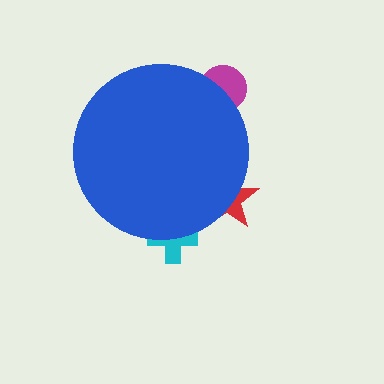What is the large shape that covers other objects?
A blue circle.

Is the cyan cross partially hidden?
Yes, the cyan cross is partially hidden behind the blue circle.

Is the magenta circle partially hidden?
Yes, the magenta circle is partially hidden behind the blue circle.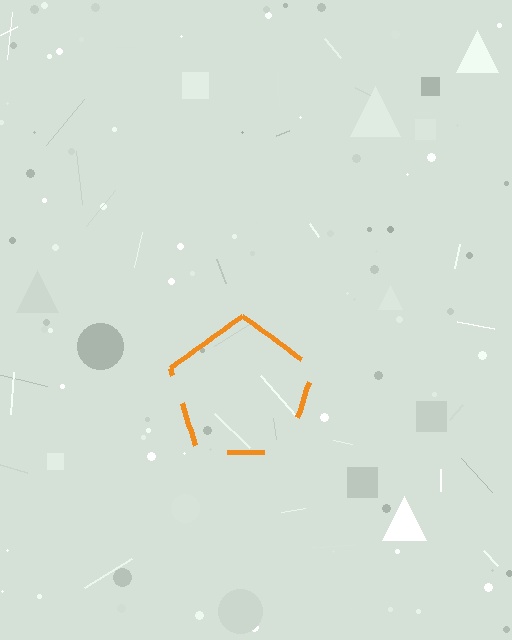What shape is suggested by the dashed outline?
The dashed outline suggests a pentagon.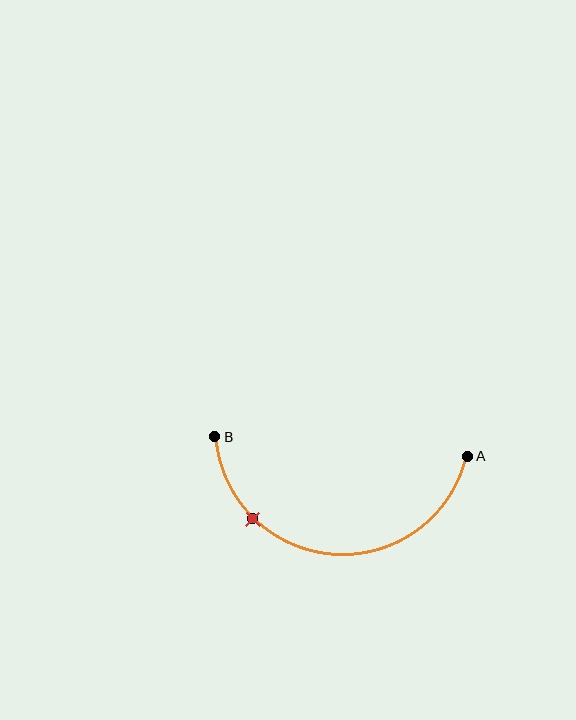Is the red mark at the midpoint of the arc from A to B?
No. The red mark lies on the arc but is closer to endpoint B. The arc midpoint would be at the point on the curve equidistant along the arc from both A and B.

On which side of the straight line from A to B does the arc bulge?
The arc bulges below the straight line connecting A and B.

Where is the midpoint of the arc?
The arc midpoint is the point on the curve farthest from the straight line joining A and B. It sits below that line.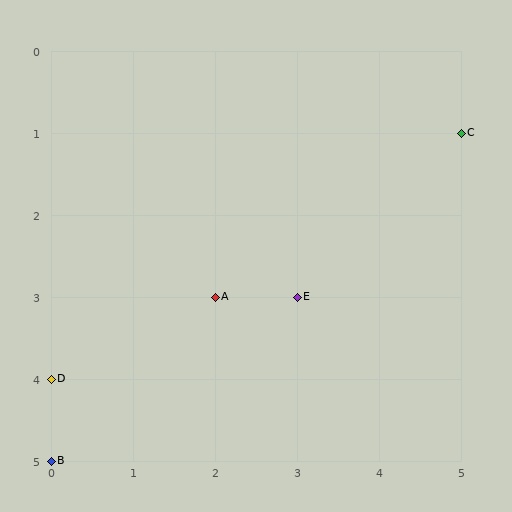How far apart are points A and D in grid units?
Points A and D are 2 columns and 1 row apart (about 2.2 grid units diagonally).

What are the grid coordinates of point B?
Point B is at grid coordinates (0, 5).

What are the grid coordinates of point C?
Point C is at grid coordinates (5, 1).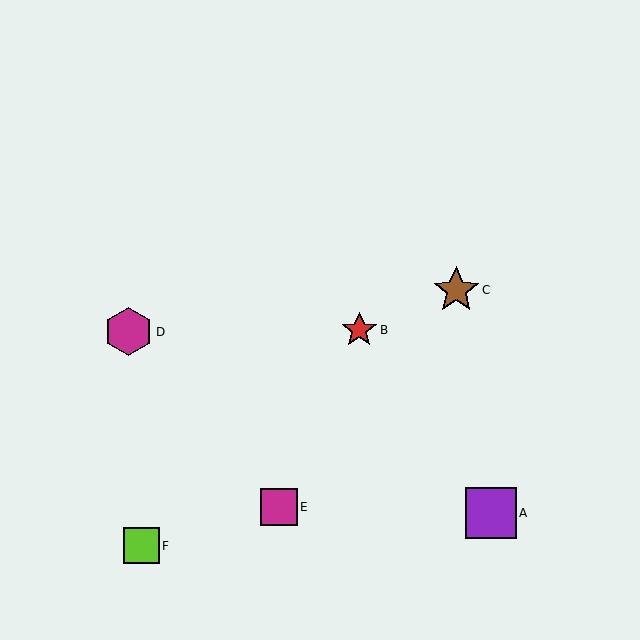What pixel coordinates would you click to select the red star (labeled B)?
Click at (359, 330) to select the red star B.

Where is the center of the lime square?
The center of the lime square is at (141, 546).